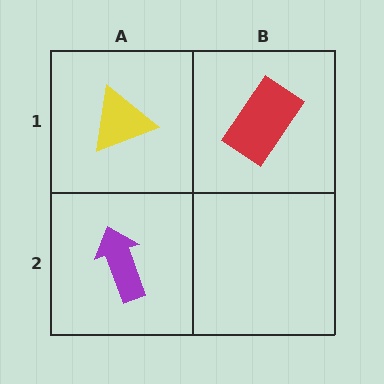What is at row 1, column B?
A red rectangle.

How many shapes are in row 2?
1 shape.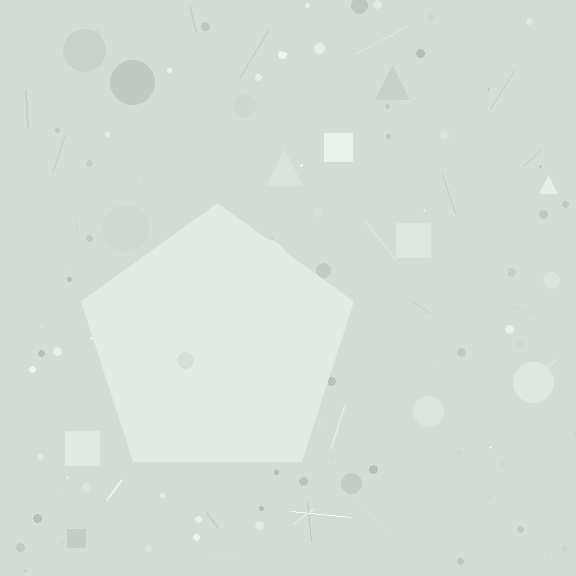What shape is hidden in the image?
A pentagon is hidden in the image.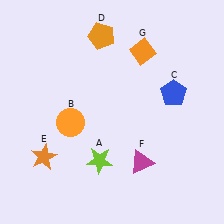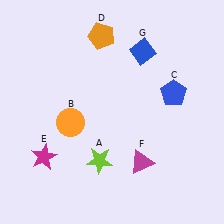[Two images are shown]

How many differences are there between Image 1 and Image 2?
There are 2 differences between the two images.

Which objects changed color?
E changed from orange to magenta. G changed from orange to blue.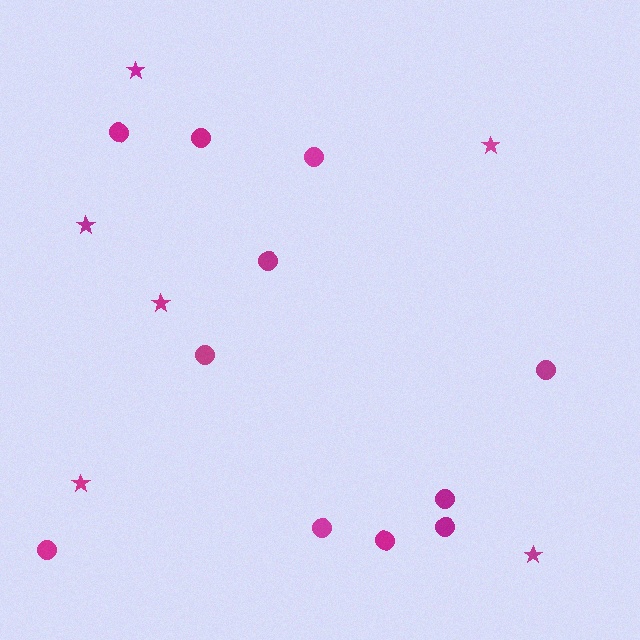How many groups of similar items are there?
There are 2 groups: one group of circles (11) and one group of stars (6).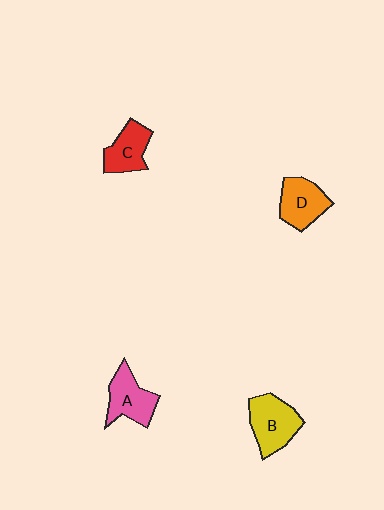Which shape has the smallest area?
Shape C (red).